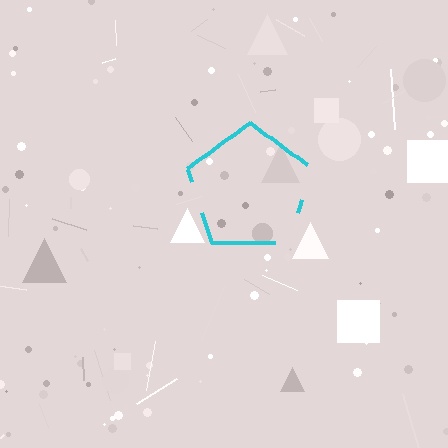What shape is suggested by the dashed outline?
The dashed outline suggests a pentagon.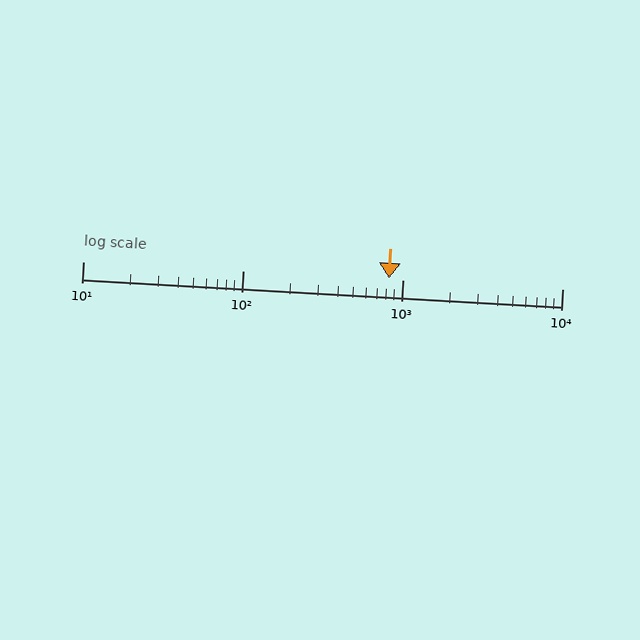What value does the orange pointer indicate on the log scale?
The pointer indicates approximately 820.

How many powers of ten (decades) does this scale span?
The scale spans 3 decades, from 10 to 10000.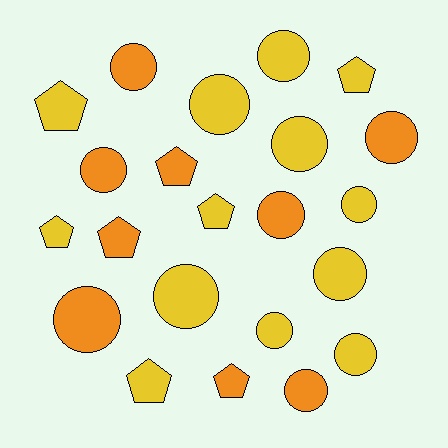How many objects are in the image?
There are 22 objects.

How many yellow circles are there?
There are 8 yellow circles.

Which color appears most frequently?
Yellow, with 13 objects.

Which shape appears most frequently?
Circle, with 14 objects.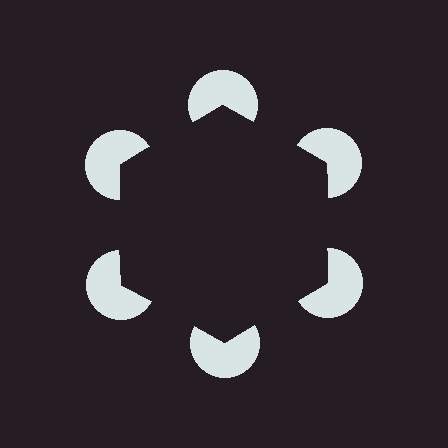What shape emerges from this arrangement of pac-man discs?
An illusory hexagon — its edges are inferred from the aligned wedge cuts in the pac-man discs, not physically drawn.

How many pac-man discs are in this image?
There are 6 — one at each vertex of the illusory hexagon.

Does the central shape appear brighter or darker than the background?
It typically appears slightly darker than the background, even though no actual brightness change is drawn.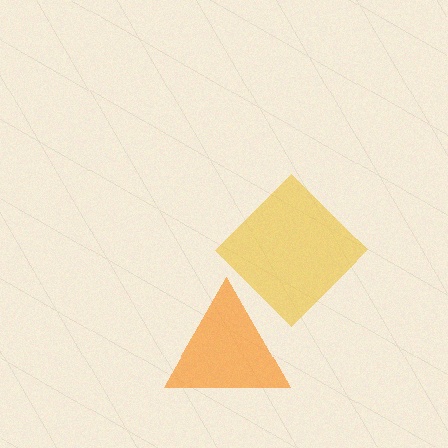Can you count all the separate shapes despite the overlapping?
Yes, there are 2 separate shapes.